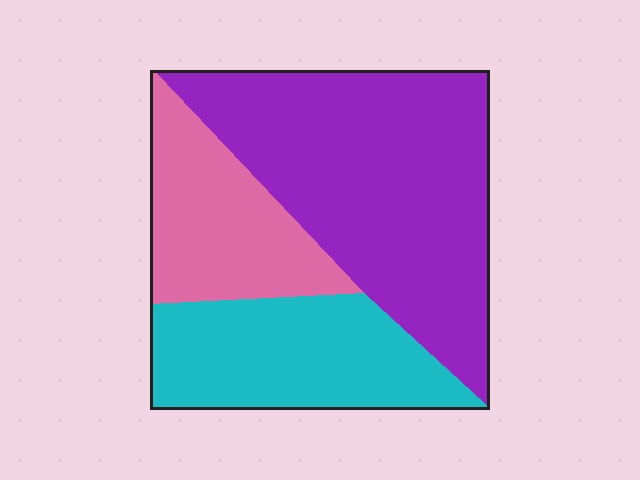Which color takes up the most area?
Purple, at roughly 50%.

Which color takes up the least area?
Pink, at roughly 20%.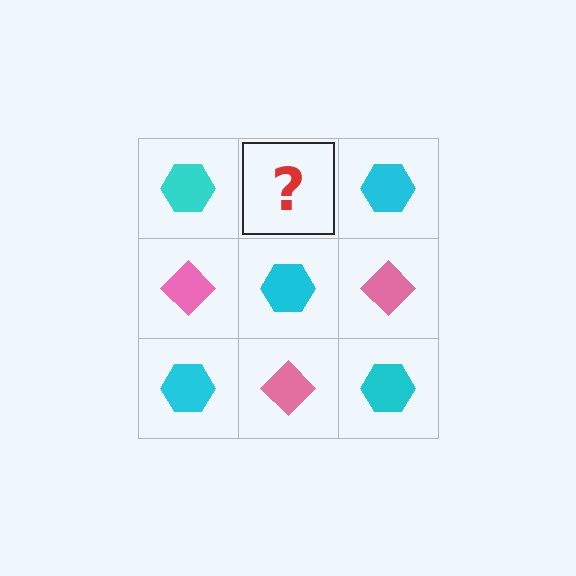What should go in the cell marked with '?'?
The missing cell should contain a pink diamond.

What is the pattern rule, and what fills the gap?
The rule is that it alternates cyan hexagon and pink diamond in a checkerboard pattern. The gap should be filled with a pink diamond.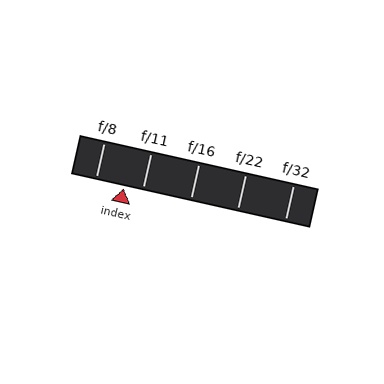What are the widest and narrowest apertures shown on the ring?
The widest aperture shown is f/8 and the narrowest is f/32.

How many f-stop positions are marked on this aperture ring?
There are 5 f-stop positions marked.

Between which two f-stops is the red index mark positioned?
The index mark is between f/8 and f/11.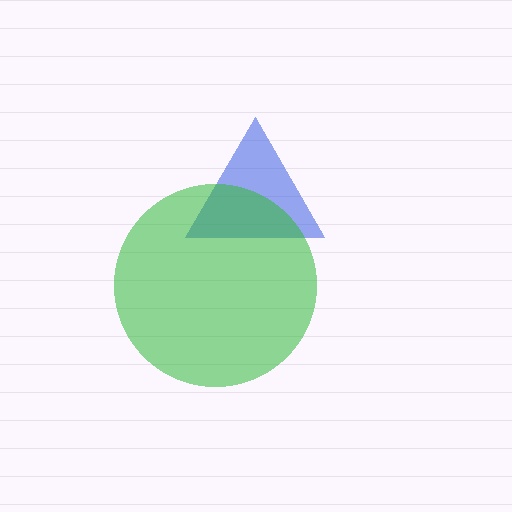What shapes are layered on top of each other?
The layered shapes are: a blue triangle, a green circle.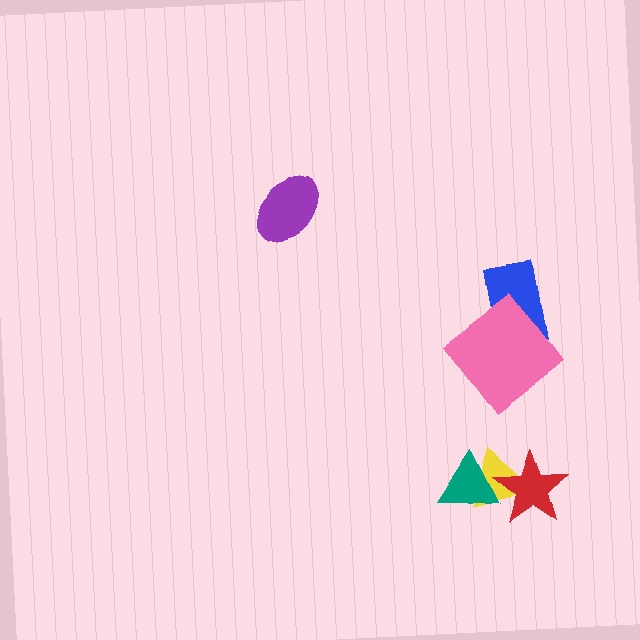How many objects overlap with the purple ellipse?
0 objects overlap with the purple ellipse.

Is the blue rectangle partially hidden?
Yes, it is partially covered by another shape.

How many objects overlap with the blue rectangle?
1 object overlaps with the blue rectangle.